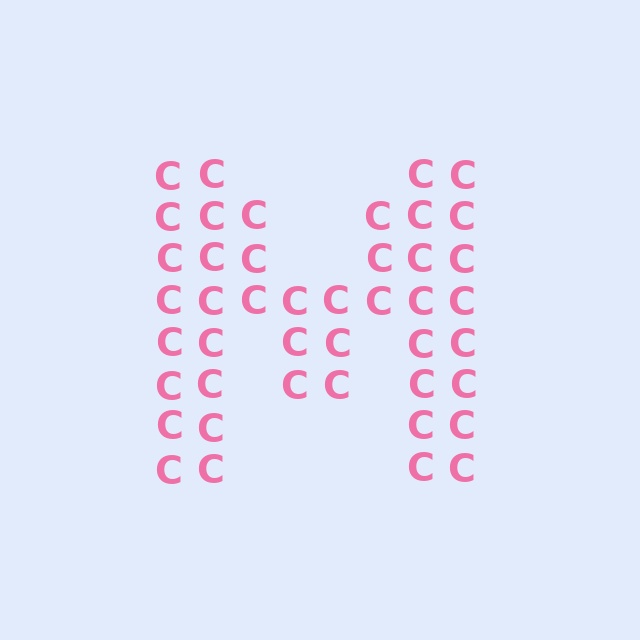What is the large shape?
The large shape is the letter M.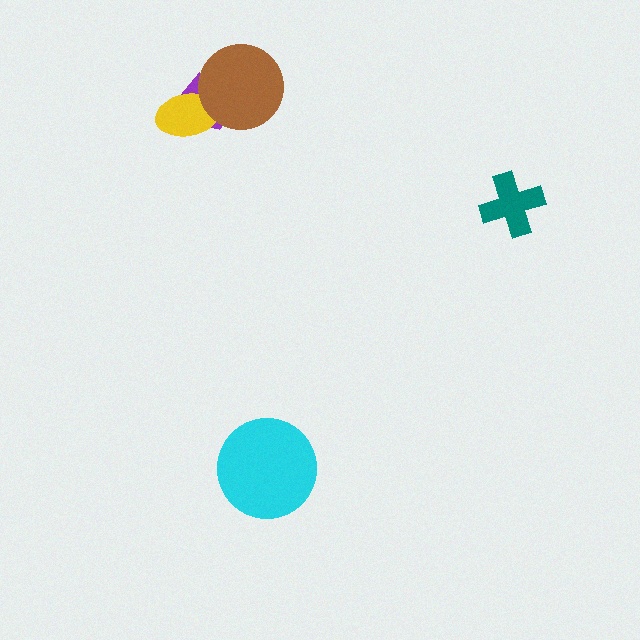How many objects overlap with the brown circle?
2 objects overlap with the brown circle.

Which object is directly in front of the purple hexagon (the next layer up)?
The yellow ellipse is directly in front of the purple hexagon.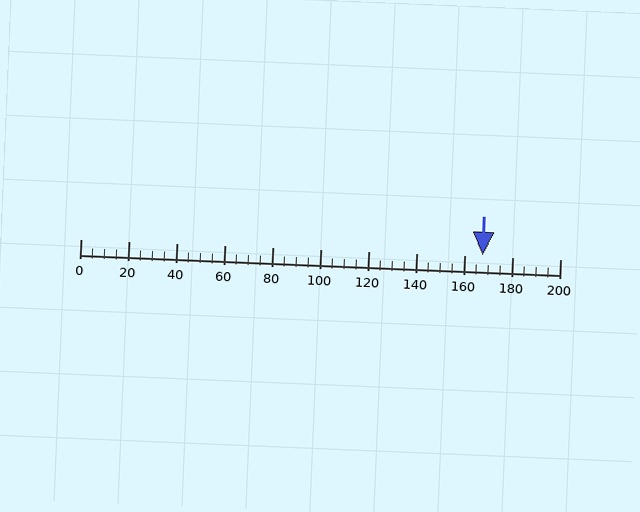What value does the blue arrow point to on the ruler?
The blue arrow points to approximately 168.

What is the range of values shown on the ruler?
The ruler shows values from 0 to 200.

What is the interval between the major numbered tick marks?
The major tick marks are spaced 20 units apart.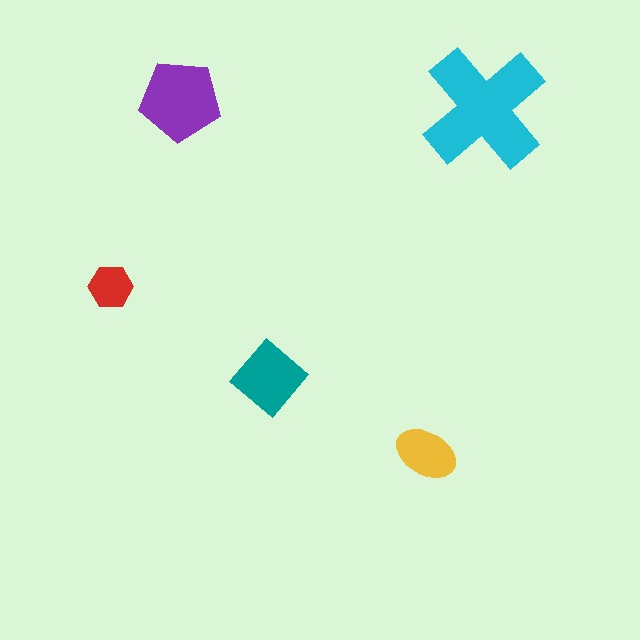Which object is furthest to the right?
The cyan cross is rightmost.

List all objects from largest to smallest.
The cyan cross, the purple pentagon, the teal diamond, the yellow ellipse, the red hexagon.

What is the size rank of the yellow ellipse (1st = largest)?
4th.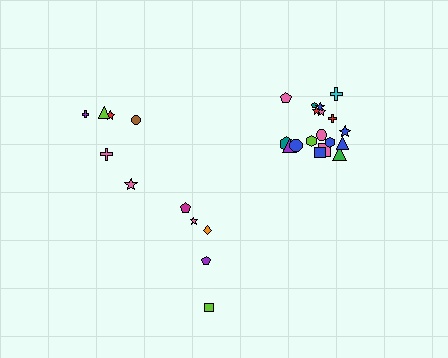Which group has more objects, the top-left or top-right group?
The top-right group.